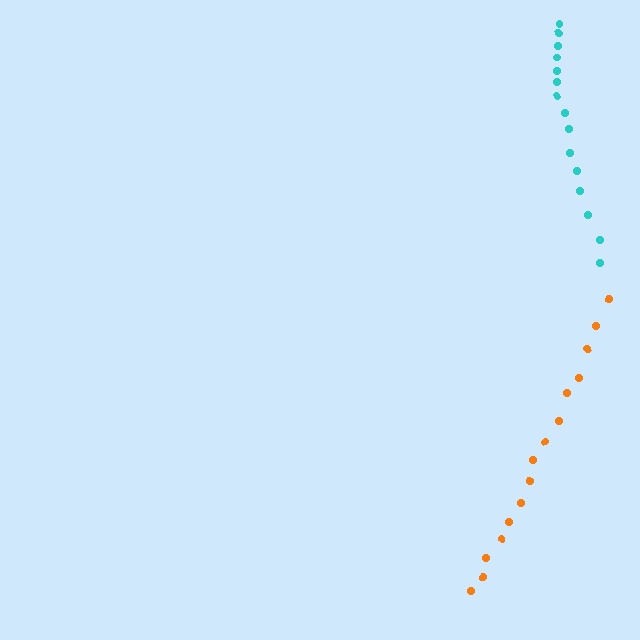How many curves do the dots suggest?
There are 2 distinct paths.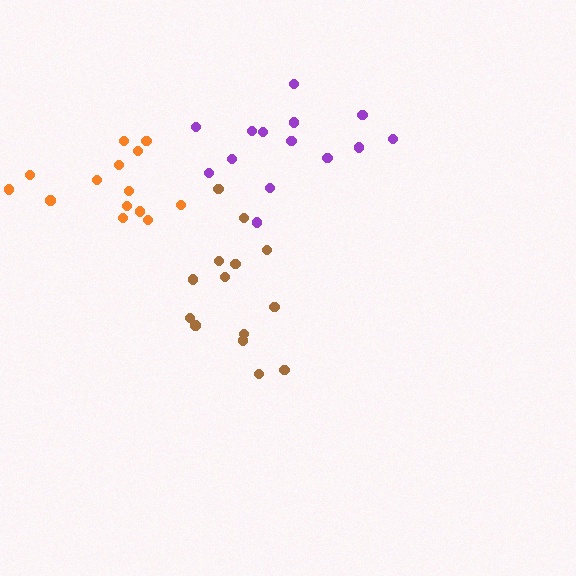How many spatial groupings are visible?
There are 3 spatial groupings.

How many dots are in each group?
Group 1: 14 dots, Group 2: 14 dots, Group 3: 14 dots (42 total).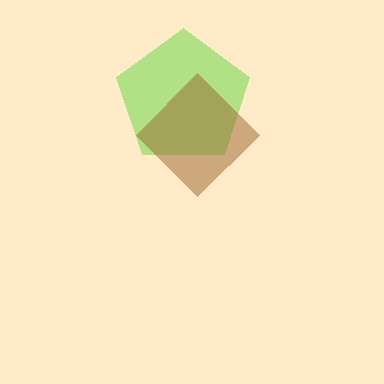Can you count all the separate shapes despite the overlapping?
Yes, there are 2 separate shapes.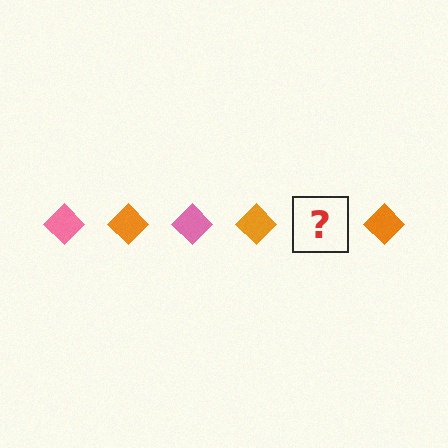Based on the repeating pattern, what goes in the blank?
The blank should be a pink diamond.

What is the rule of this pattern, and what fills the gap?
The rule is that the pattern cycles through pink, orange diamonds. The gap should be filled with a pink diamond.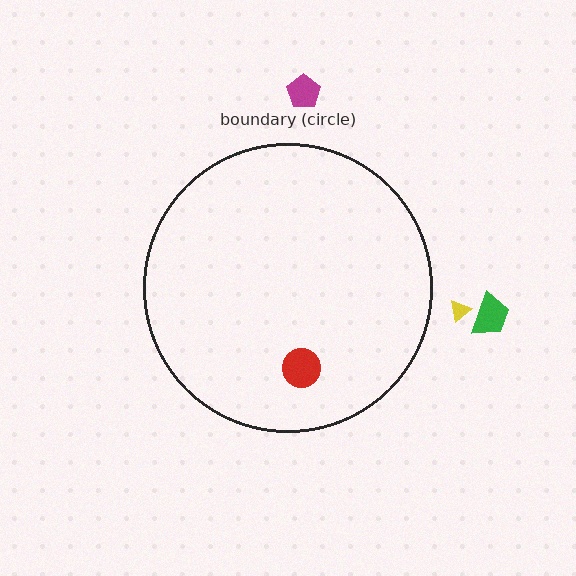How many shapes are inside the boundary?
1 inside, 3 outside.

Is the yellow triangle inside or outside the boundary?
Outside.